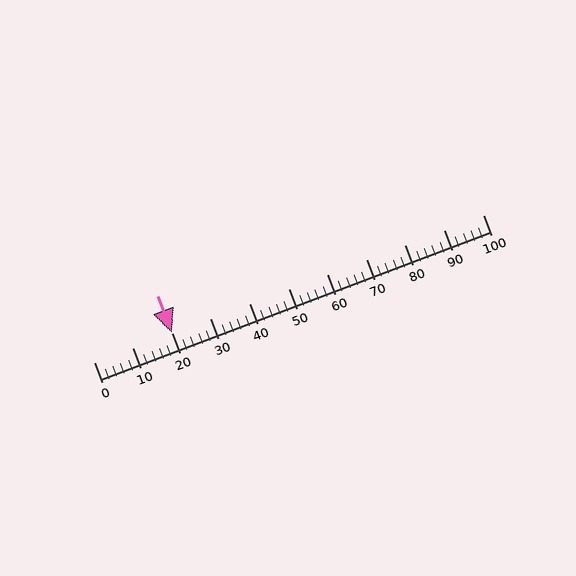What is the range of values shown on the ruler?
The ruler shows values from 0 to 100.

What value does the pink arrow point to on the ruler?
The pink arrow points to approximately 20.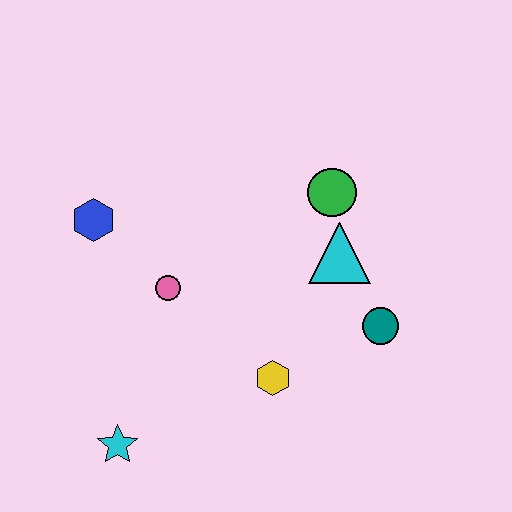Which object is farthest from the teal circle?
The blue hexagon is farthest from the teal circle.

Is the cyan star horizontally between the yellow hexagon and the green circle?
No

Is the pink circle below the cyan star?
No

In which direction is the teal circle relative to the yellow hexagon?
The teal circle is to the right of the yellow hexagon.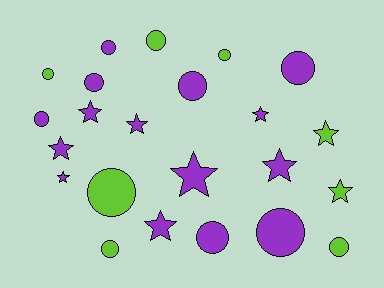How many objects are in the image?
There are 23 objects.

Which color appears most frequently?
Purple, with 15 objects.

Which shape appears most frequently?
Circle, with 13 objects.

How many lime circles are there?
There are 6 lime circles.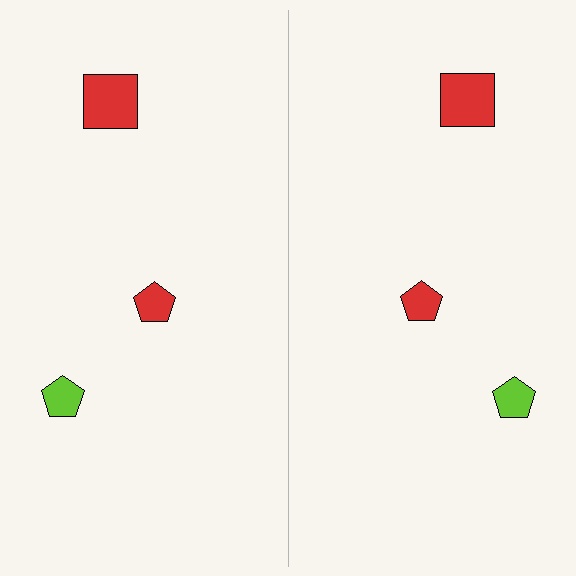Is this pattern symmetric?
Yes, this pattern has bilateral (reflection) symmetry.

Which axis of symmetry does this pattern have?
The pattern has a vertical axis of symmetry running through the center of the image.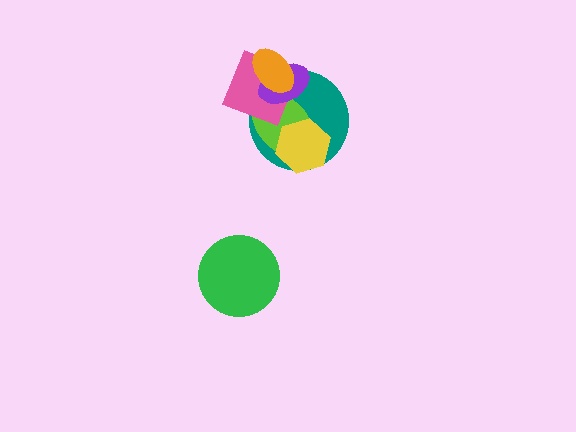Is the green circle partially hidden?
No, no other shape covers it.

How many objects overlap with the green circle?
0 objects overlap with the green circle.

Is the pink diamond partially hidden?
Yes, it is partially covered by another shape.